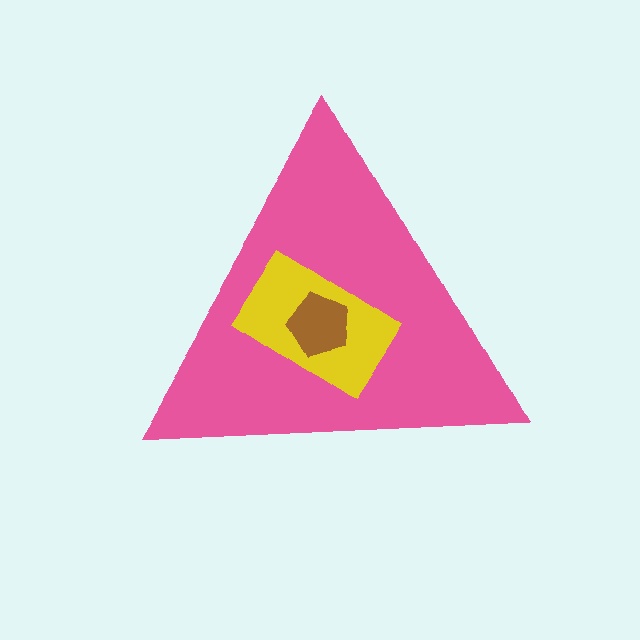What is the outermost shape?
The pink triangle.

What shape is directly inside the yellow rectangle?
The brown pentagon.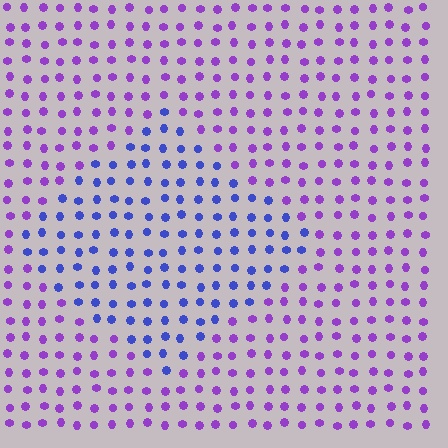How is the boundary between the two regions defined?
The boundary is defined purely by a slight shift in hue (about 44 degrees). Spacing, size, and orientation are identical on both sides.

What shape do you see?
I see a diamond.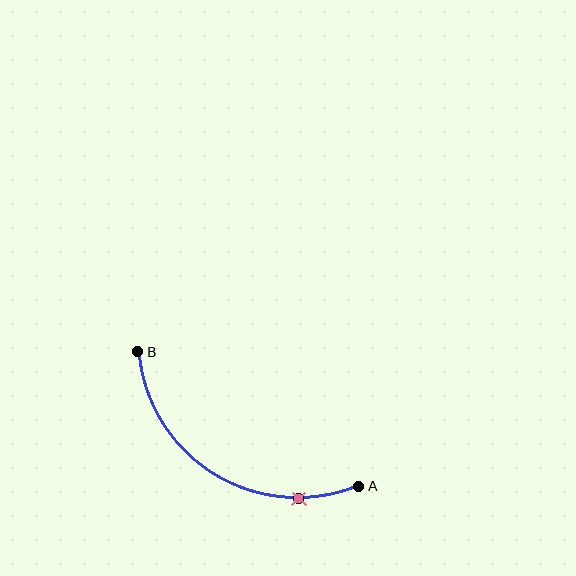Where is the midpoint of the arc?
The arc midpoint is the point on the curve farthest from the straight line joining A and B. It sits below that line.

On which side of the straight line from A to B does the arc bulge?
The arc bulges below the straight line connecting A and B.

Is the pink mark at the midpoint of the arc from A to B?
No. The pink mark lies on the arc but is closer to endpoint A. The arc midpoint would be at the point on the curve equidistant along the arc from both A and B.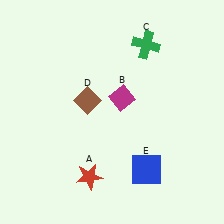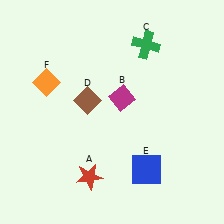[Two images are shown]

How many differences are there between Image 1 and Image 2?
There is 1 difference between the two images.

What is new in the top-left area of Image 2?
An orange diamond (F) was added in the top-left area of Image 2.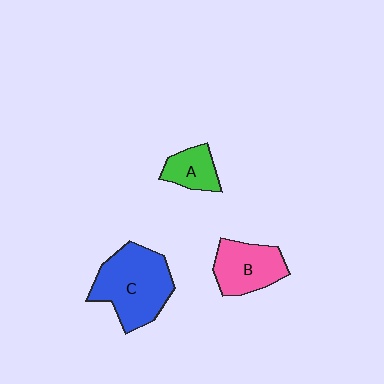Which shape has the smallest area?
Shape A (green).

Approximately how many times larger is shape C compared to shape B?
Approximately 1.5 times.